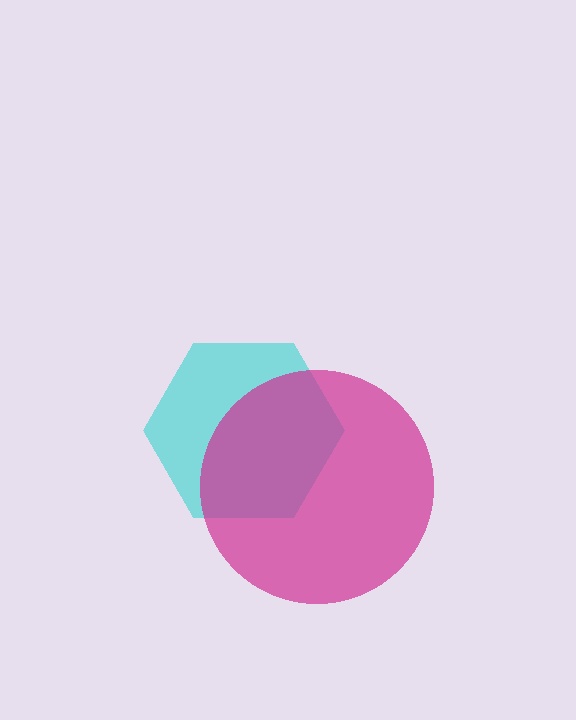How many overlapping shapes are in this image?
There are 2 overlapping shapes in the image.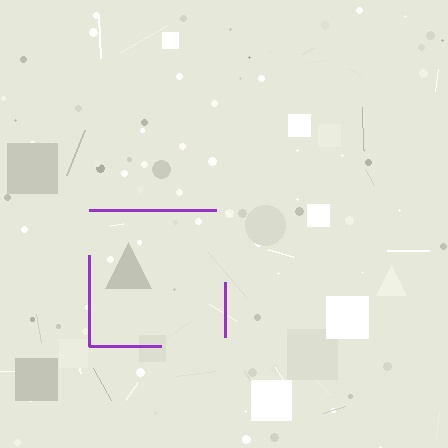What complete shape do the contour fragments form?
The contour fragments form a square.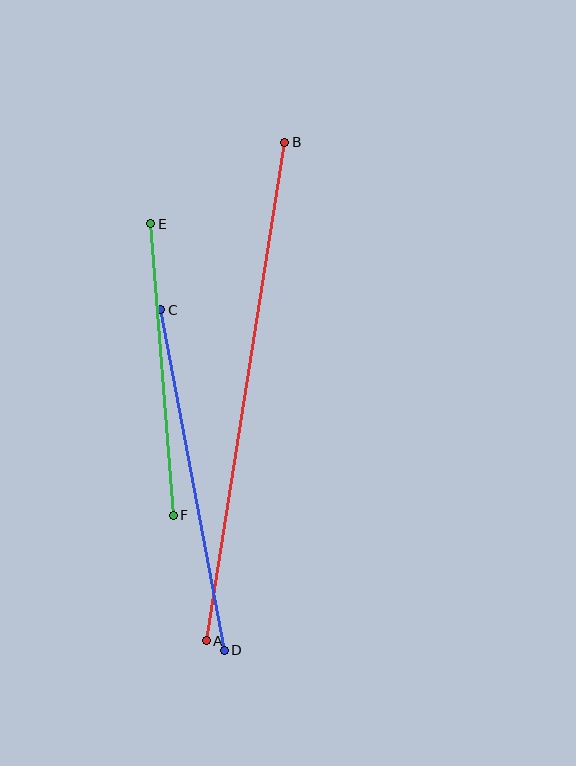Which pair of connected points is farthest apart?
Points A and B are farthest apart.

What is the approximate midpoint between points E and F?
The midpoint is at approximately (162, 370) pixels.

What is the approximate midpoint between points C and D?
The midpoint is at approximately (192, 480) pixels.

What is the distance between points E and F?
The distance is approximately 292 pixels.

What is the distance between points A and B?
The distance is approximately 505 pixels.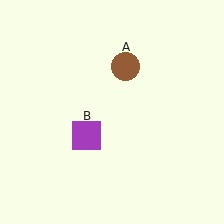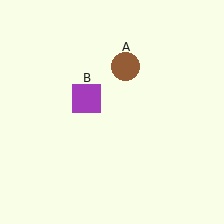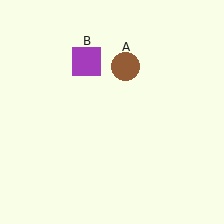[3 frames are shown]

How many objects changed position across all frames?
1 object changed position: purple square (object B).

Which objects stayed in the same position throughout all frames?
Brown circle (object A) remained stationary.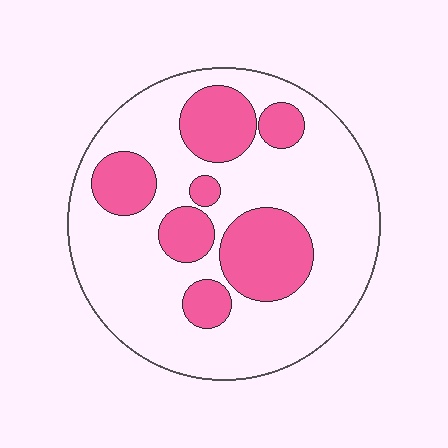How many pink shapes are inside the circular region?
7.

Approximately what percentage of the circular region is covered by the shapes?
Approximately 30%.